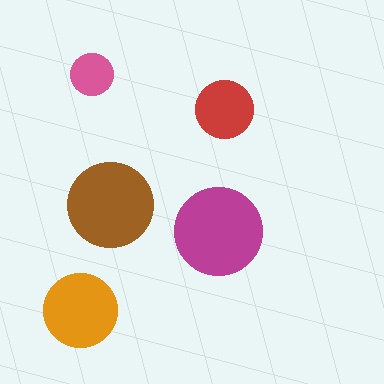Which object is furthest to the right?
The red circle is rightmost.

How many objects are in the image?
There are 5 objects in the image.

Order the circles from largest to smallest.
the magenta one, the brown one, the orange one, the red one, the pink one.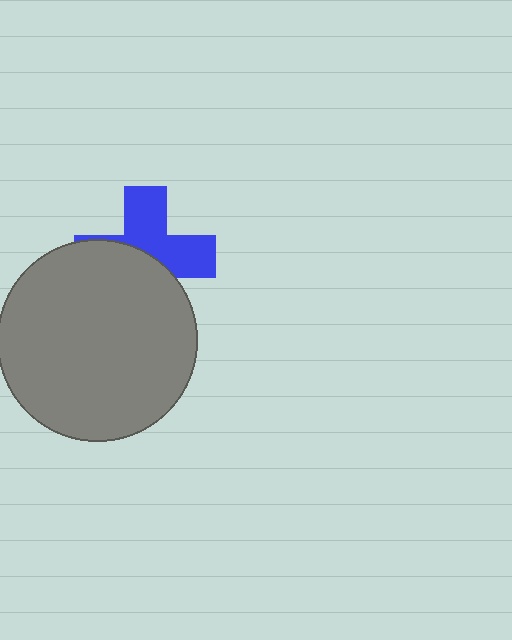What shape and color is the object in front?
The object in front is a gray circle.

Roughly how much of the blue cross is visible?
About half of it is visible (roughly 50%).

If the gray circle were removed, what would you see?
You would see the complete blue cross.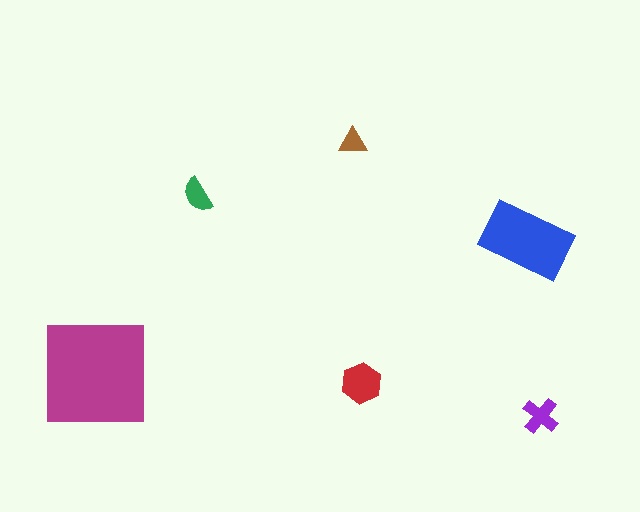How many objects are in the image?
There are 6 objects in the image.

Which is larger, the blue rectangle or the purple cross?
The blue rectangle.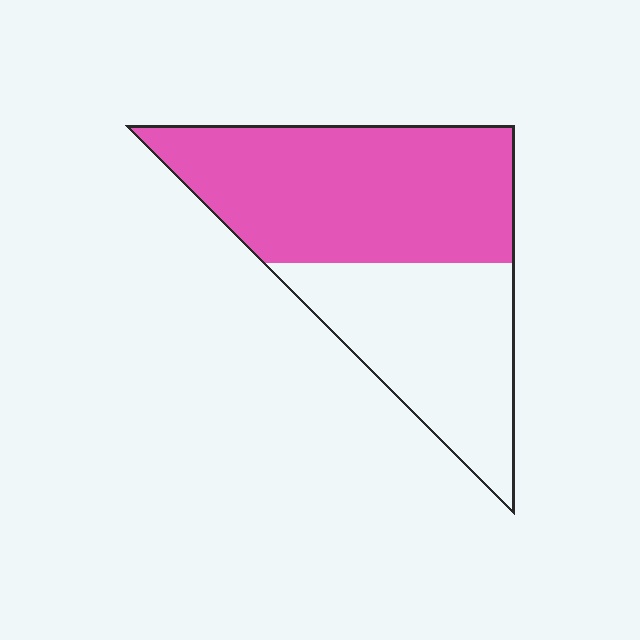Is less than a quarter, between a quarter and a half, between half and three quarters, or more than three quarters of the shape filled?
Between half and three quarters.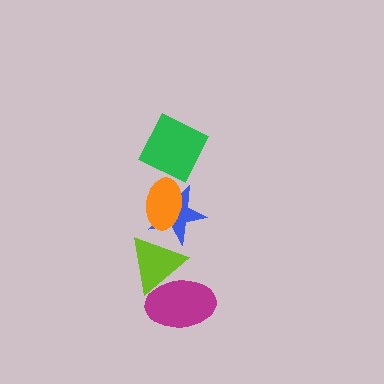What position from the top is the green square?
The green square is 1st from the top.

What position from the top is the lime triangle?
The lime triangle is 4th from the top.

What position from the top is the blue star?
The blue star is 3rd from the top.